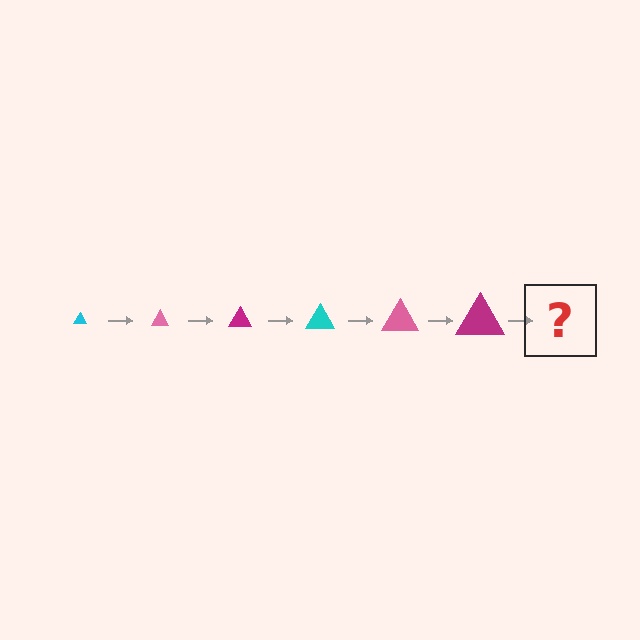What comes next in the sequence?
The next element should be a cyan triangle, larger than the previous one.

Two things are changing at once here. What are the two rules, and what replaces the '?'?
The two rules are that the triangle grows larger each step and the color cycles through cyan, pink, and magenta. The '?' should be a cyan triangle, larger than the previous one.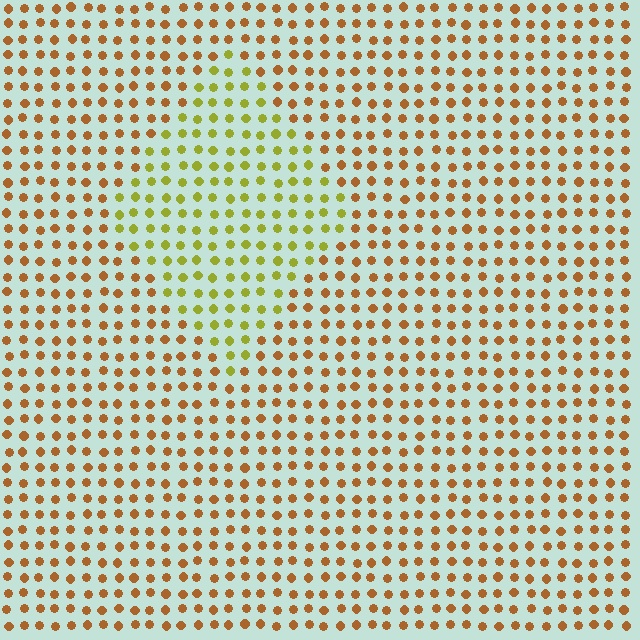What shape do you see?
I see a diamond.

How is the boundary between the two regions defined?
The boundary is defined purely by a slight shift in hue (about 43 degrees). Spacing, size, and orientation are identical on both sides.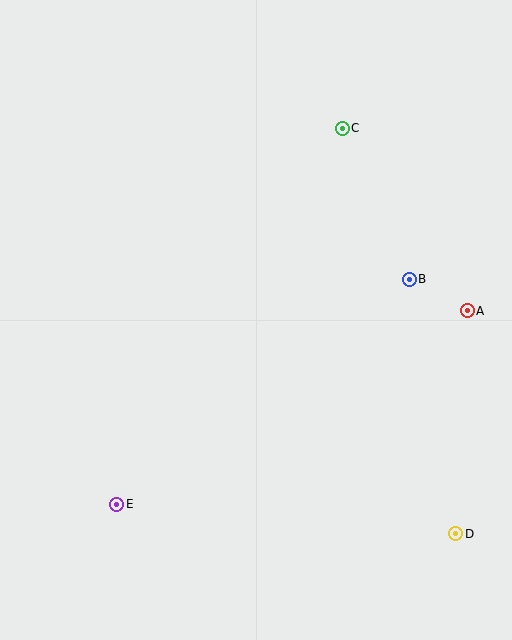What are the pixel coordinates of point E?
Point E is at (117, 504).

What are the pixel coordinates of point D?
Point D is at (456, 534).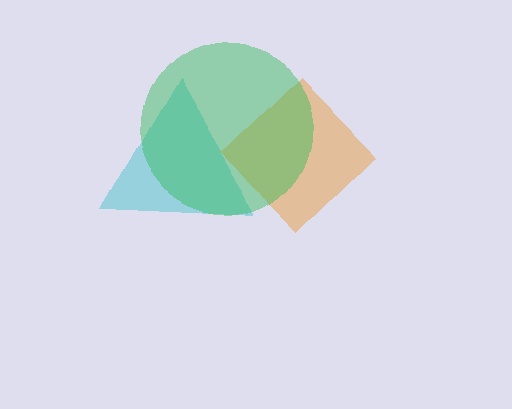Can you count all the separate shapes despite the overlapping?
Yes, there are 3 separate shapes.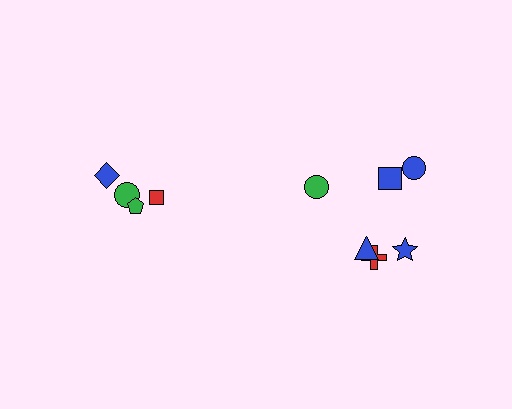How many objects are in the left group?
There are 4 objects.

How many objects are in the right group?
There are 6 objects.